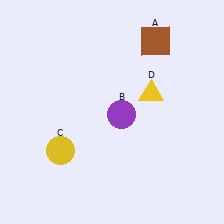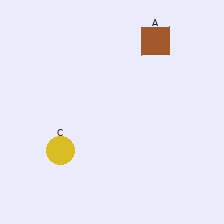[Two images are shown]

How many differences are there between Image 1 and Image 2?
There are 2 differences between the two images.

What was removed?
The yellow triangle (D), the purple circle (B) were removed in Image 2.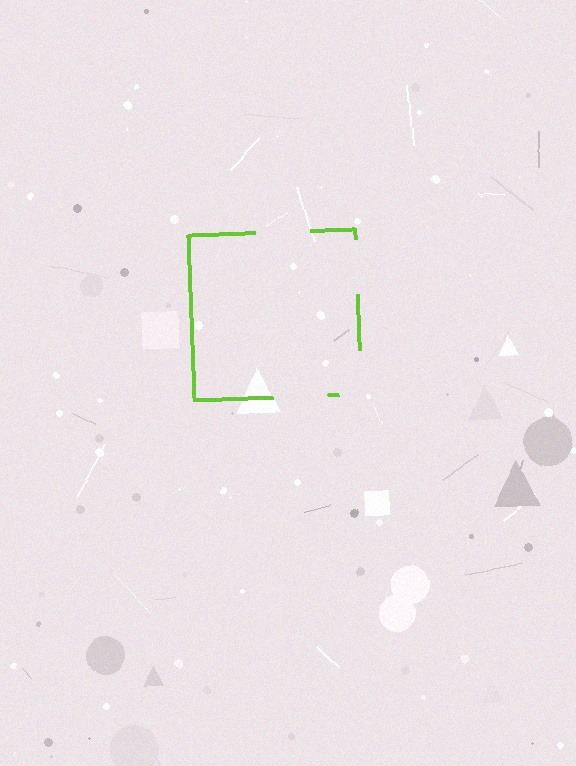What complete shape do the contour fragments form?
The contour fragments form a square.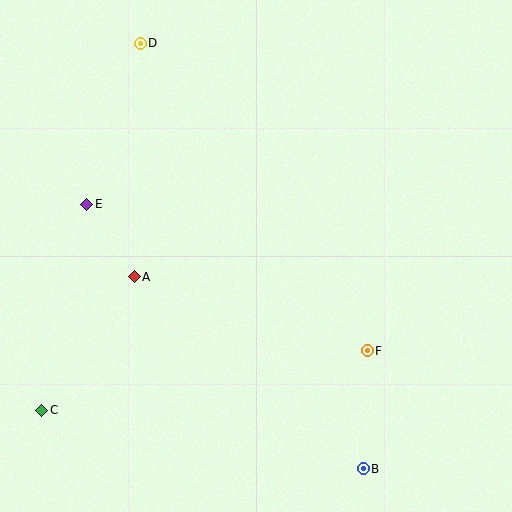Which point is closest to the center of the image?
Point A at (134, 277) is closest to the center.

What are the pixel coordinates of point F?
Point F is at (367, 351).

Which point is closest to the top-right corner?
Point D is closest to the top-right corner.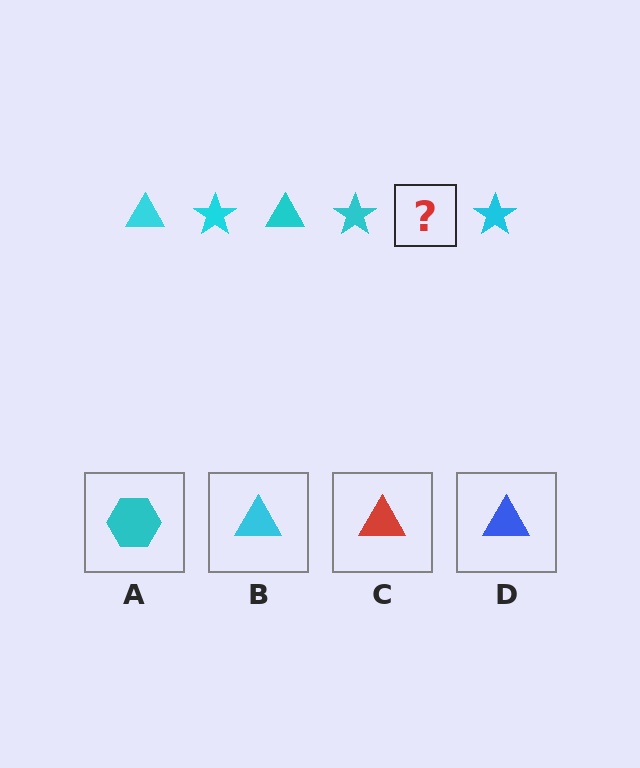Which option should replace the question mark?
Option B.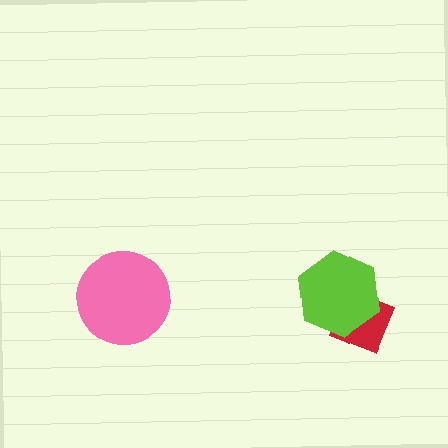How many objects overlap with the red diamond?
1 object overlaps with the red diamond.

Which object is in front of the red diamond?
The lime hexagon is in front of the red diamond.